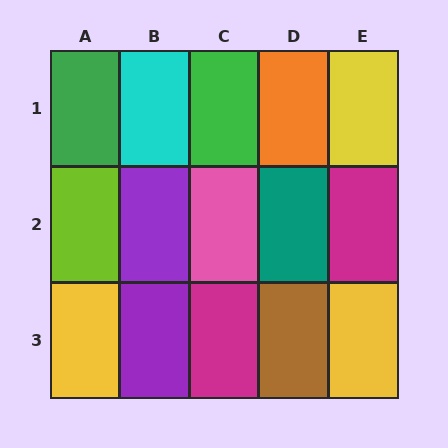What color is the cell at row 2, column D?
Teal.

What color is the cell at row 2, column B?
Purple.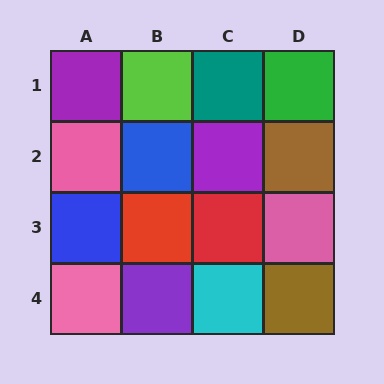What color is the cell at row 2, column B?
Blue.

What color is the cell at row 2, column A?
Pink.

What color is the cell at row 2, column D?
Brown.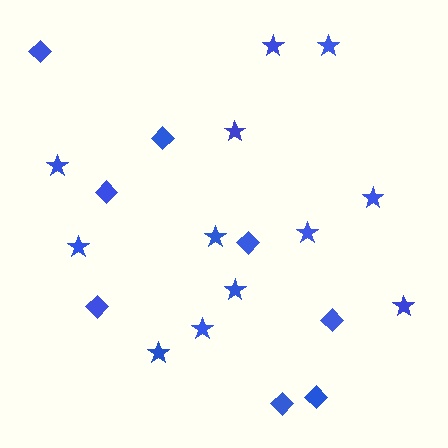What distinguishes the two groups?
There are 2 groups: one group of diamonds (8) and one group of stars (12).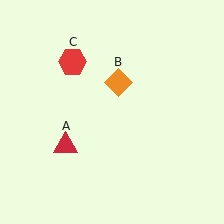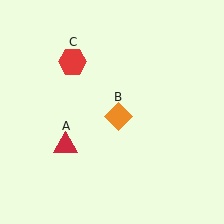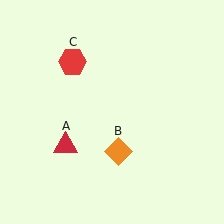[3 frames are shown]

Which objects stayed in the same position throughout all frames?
Red triangle (object A) and red hexagon (object C) remained stationary.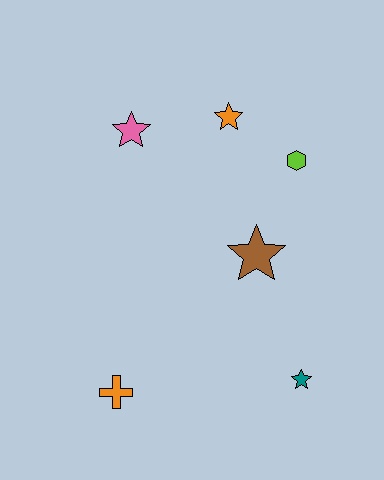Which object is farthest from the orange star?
The orange cross is farthest from the orange star.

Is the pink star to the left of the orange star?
Yes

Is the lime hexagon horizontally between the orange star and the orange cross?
No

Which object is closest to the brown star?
The lime hexagon is closest to the brown star.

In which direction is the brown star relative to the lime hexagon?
The brown star is below the lime hexagon.